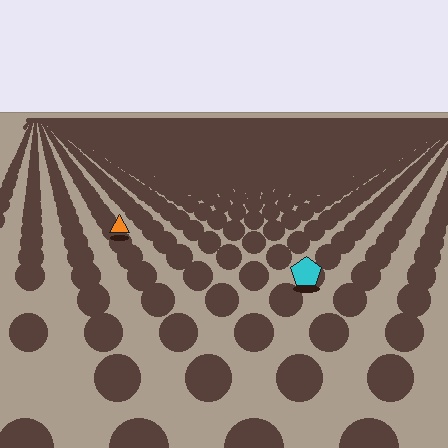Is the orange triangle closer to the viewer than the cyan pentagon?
No. The cyan pentagon is closer — you can tell from the texture gradient: the ground texture is coarser near it.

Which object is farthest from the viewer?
The orange triangle is farthest from the viewer. It appears smaller and the ground texture around it is denser.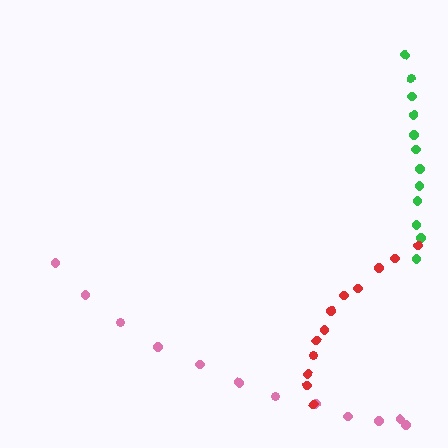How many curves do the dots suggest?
There are 3 distinct paths.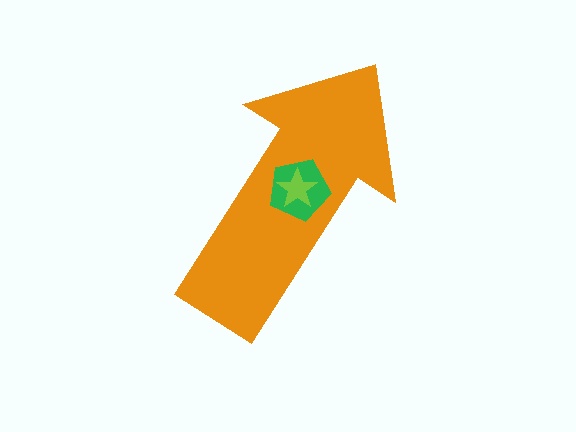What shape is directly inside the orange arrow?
The green pentagon.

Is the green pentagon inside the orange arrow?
Yes.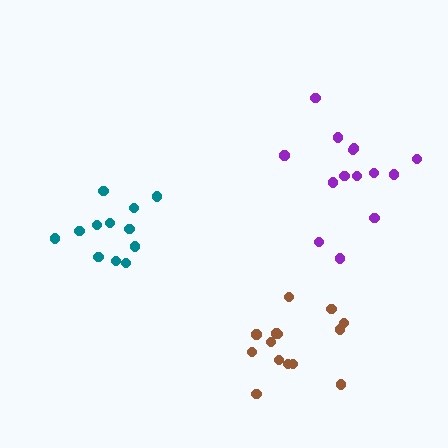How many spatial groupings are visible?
There are 3 spatial groupings.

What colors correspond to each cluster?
The clusters are colored: purple, brown, teal.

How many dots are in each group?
Group 1: 14 dots, Group 2: 14 dots, Group 3: 12 dots (40 total).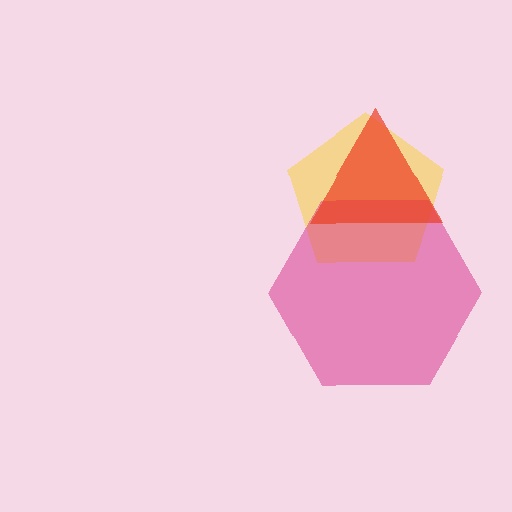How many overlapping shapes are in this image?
There are 3 overlapping shapes in the image.